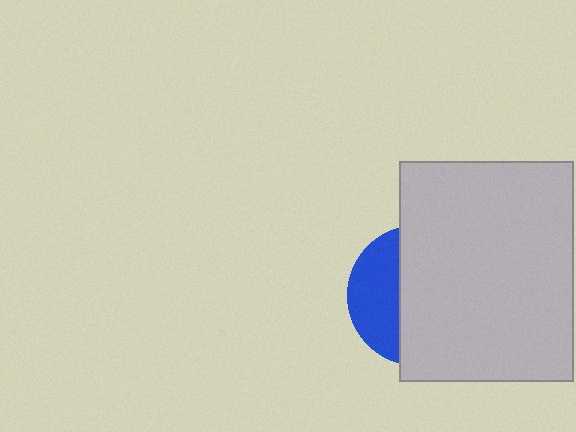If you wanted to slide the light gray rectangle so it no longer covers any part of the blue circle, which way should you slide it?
Slide it right — that is the most direct way to separate the two shapes.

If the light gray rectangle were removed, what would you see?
You would see the complete blue circle.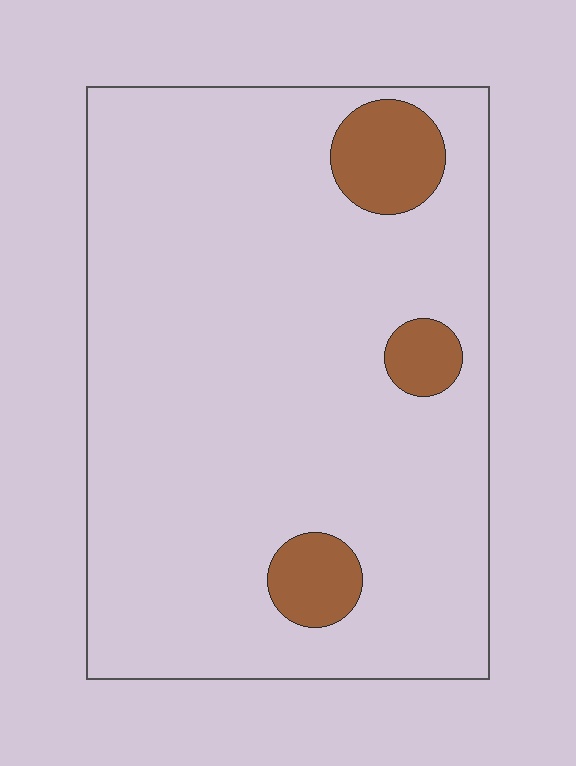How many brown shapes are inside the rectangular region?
3.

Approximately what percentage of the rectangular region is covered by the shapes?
Approximately 10%.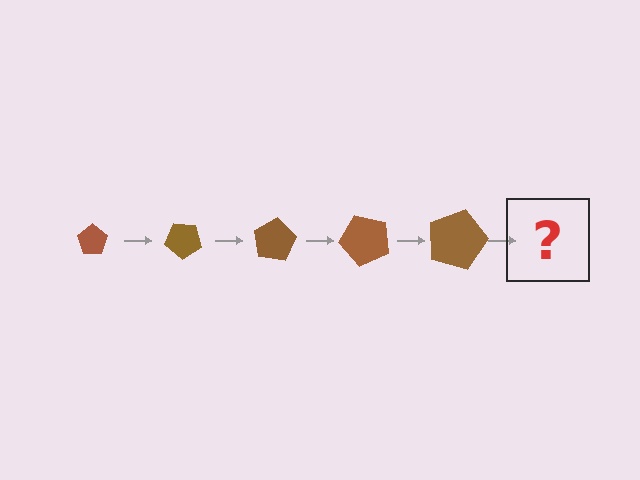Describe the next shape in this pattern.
It should be a pentagon, larger than the previous one and rotated 200 degrees from the start.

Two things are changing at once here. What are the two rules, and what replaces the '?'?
The two rules are that the pentagon grows larger each step and it rotates 40 degrees each step. The '?' should be a pentagon, larger than the previous one and rotated 200 degrees from the start.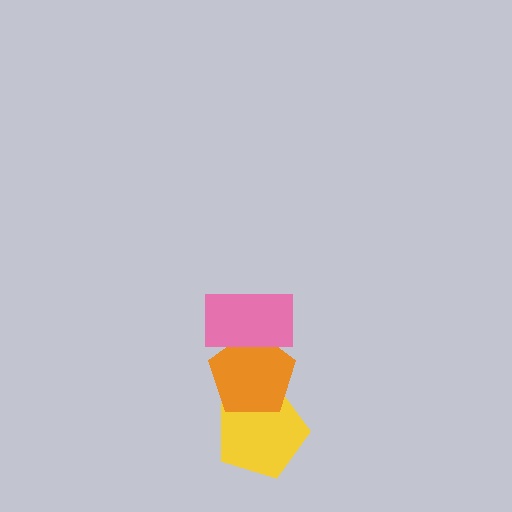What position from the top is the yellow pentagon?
The yellow pentagon is 3rd from the top.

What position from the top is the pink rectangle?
The pink rectangle is 1st from the top.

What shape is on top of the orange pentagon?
The pink rectangle is on top of the orange pentagon.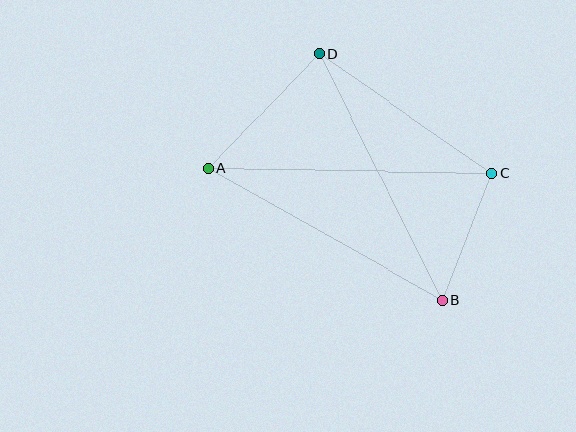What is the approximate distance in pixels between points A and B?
The distance between A and B is approximately 268 pixels.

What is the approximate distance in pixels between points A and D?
The distance between A and D is approximately 159 pixels.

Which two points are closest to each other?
Points B and C are closest to each other.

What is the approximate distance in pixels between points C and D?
The distance between C and D is approximately 210 pixels.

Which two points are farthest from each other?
Points A and C are farthest from each other.